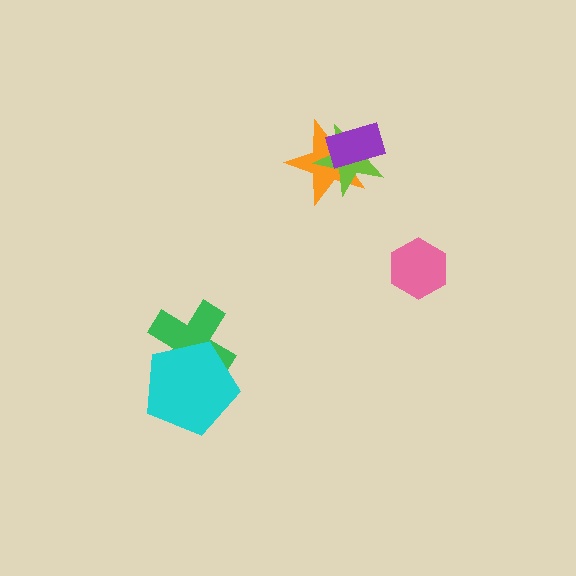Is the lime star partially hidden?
Yes, it is partially covered by another shape.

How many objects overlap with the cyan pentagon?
1 object overlaps with the cyan pentagon.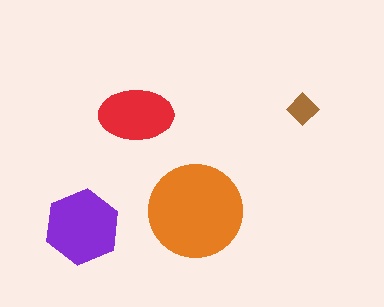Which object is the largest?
The orange circle.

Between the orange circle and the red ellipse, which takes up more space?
The orange circle.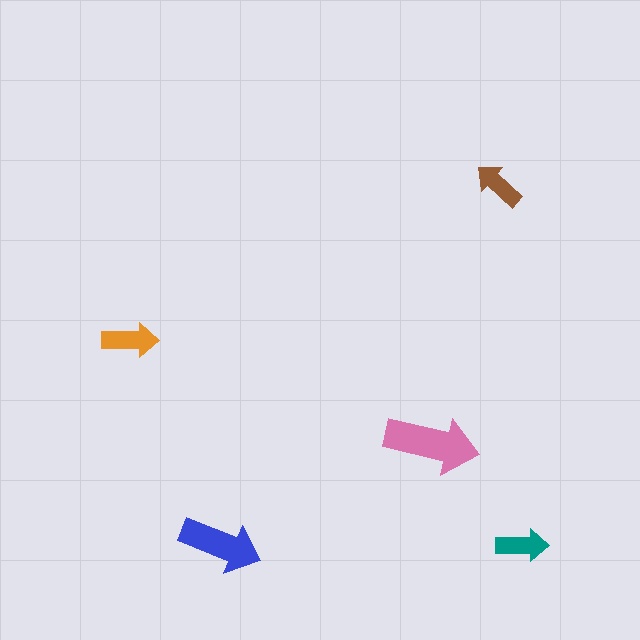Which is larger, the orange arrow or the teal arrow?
The orange one.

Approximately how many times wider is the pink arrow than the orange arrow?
About 1.5 times wider.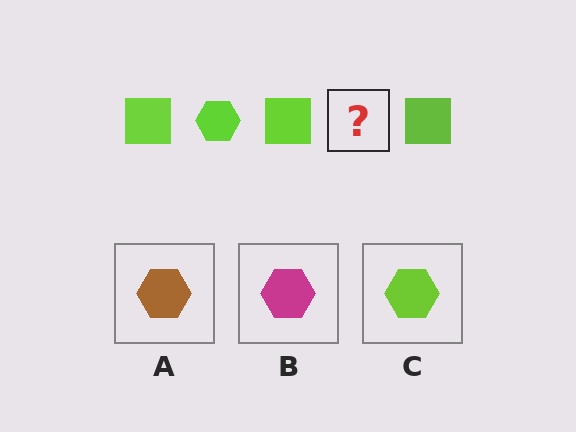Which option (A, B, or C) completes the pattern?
C.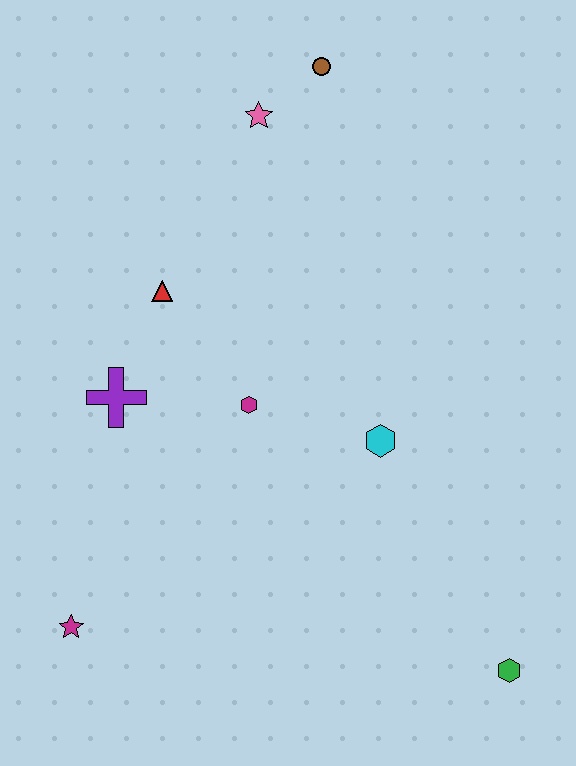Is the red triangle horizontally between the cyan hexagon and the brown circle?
No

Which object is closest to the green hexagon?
The cyan hexagon is closest to the green hexagon.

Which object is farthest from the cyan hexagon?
The brown circle is farthest from the cyan hexagon.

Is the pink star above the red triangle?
Yes